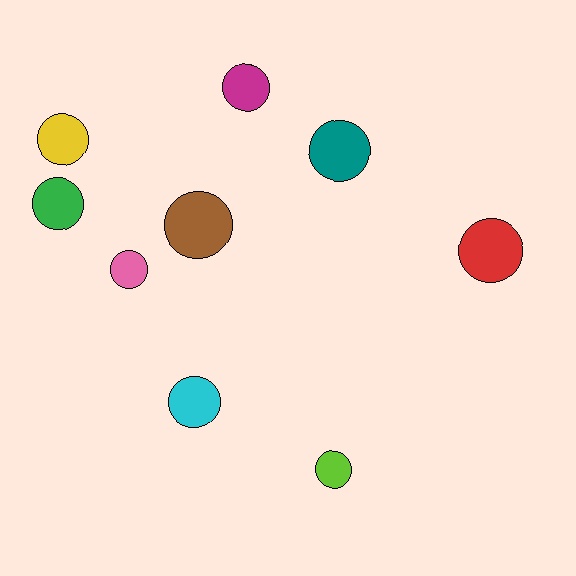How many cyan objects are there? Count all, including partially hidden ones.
There is 1 cyan object.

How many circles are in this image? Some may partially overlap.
There are 9 circles.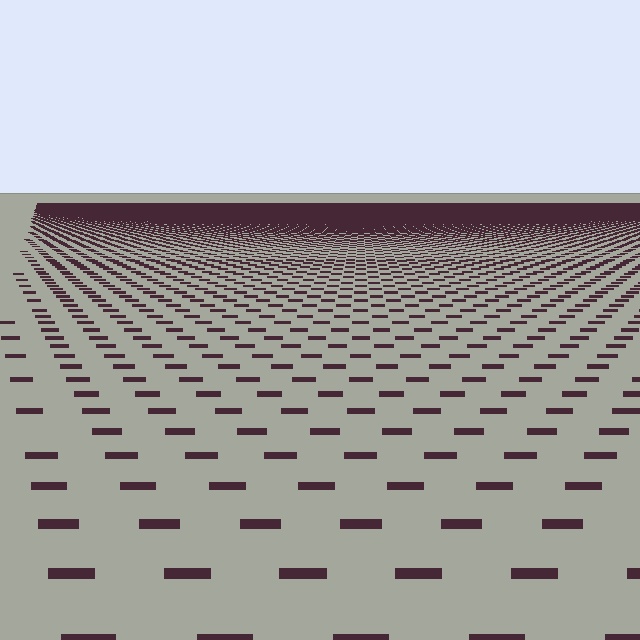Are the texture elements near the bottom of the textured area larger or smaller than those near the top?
Larger. Near the bottom, elements are closer to the viewer and appear at a bigger on-screen size.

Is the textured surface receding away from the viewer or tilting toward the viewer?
The surface is receding away from the viewer. Texture elements get smaller and denser toward the top.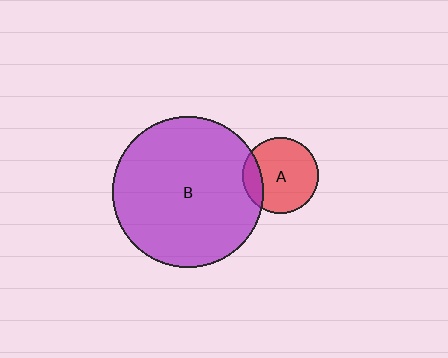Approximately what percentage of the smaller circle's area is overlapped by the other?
Approximately 15%.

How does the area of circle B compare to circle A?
Approximately 4.0 times.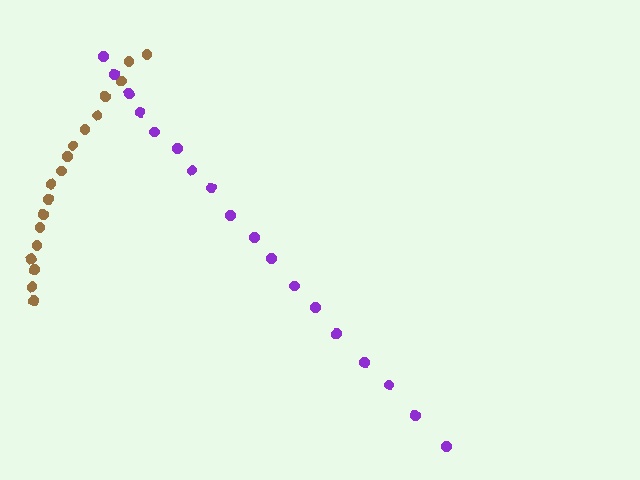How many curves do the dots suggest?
There are 2 distinct paths.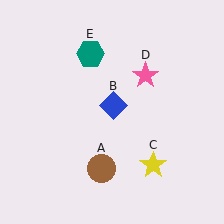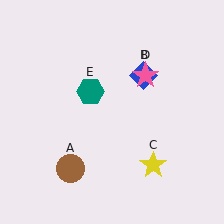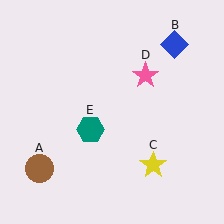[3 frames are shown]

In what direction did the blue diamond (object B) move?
The blue diamond (object B) moved up and to the right.